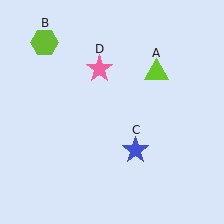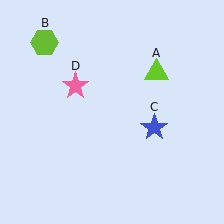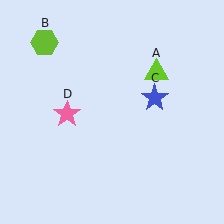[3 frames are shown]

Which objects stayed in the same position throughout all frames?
Lime triangle (object A) and lime hexagon (object B) remained stationary.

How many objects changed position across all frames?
2 objects changed position: blue star (object C), pink star (object D).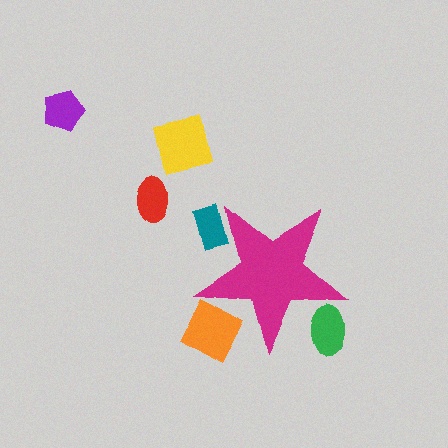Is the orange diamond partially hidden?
Yes, the orange diamond is partially hidden behind the magenta star.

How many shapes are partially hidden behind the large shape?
3 shapes are partially hidden.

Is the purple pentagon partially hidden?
No, the purple pentagon is fully visible.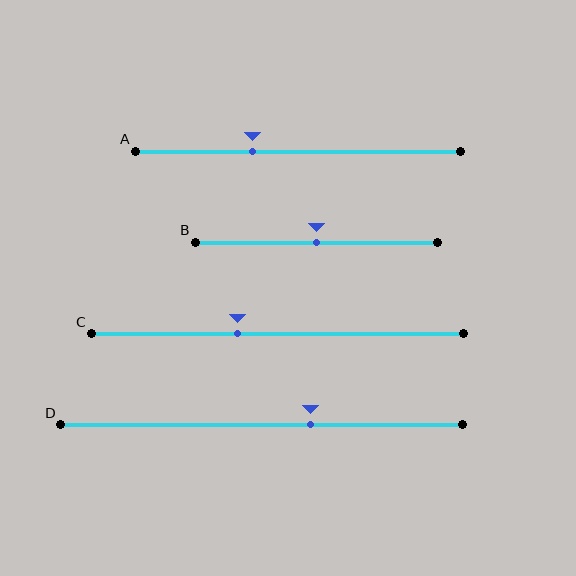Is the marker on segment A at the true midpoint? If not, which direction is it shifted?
No, the marker on segment A is shifted to the left by about 14% of the segment length.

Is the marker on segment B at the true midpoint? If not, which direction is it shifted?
Yes, the marker on segment B is at the true midpoint.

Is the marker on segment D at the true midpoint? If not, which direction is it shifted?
No, the marker on segment D is shifted to the right by about 12% of the segment length.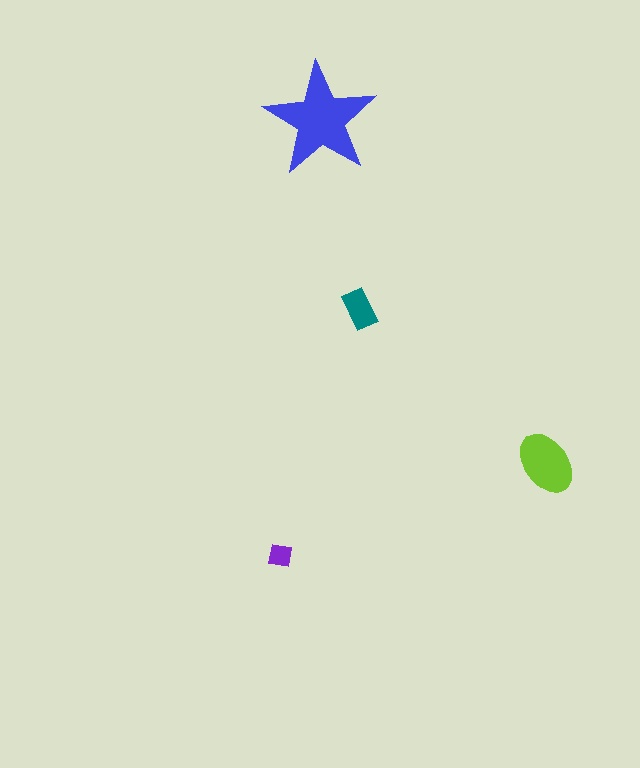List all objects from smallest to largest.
The purple square, the teal rectangle, the lime ellipse, the blue star.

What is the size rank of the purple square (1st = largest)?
4th.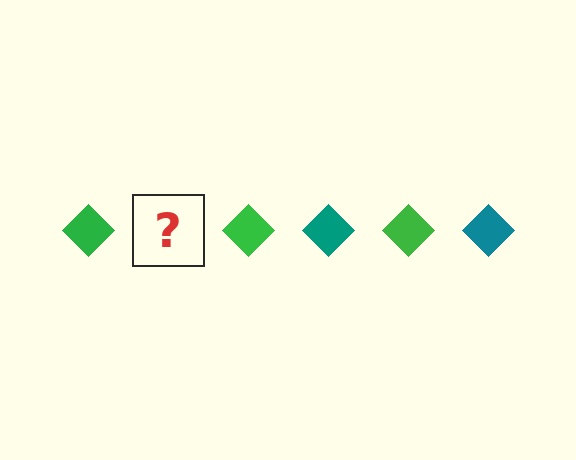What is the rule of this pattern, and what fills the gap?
The rule is that the pattern cycles through green, teal diamonds. The gap should be filled with a teal diamond.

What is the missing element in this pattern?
The missing element is a teal diamond.